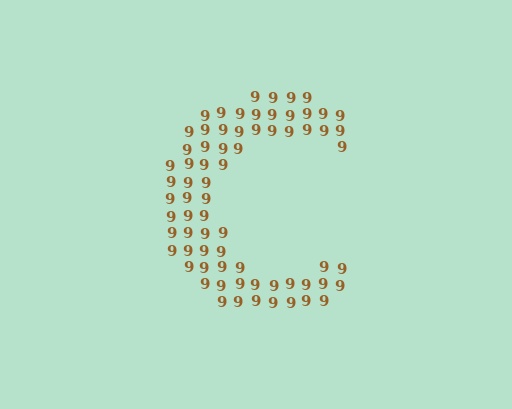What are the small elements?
The small elements are digit 9's.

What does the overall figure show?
The overall figure shows the letter C.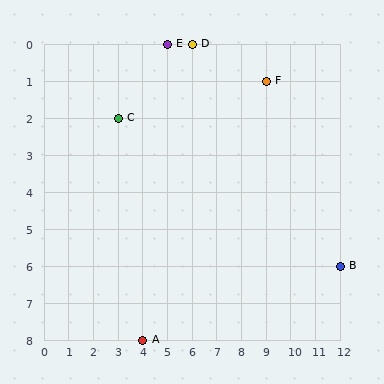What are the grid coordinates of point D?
Point D is at grid coordinates (6, 0).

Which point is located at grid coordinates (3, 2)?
Point C is at (3, 2).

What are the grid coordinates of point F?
Point F is at grid coordinates (9, 1).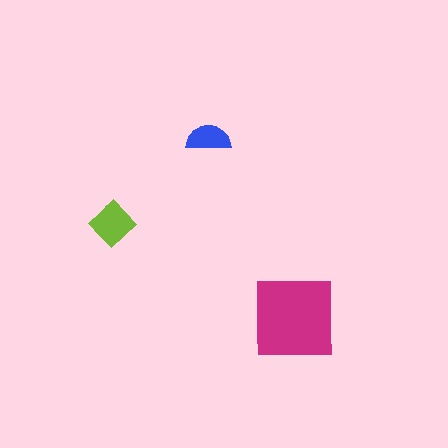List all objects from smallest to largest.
The blue semicircle, the lime diamond, the magenta square.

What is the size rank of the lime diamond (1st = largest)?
2nd.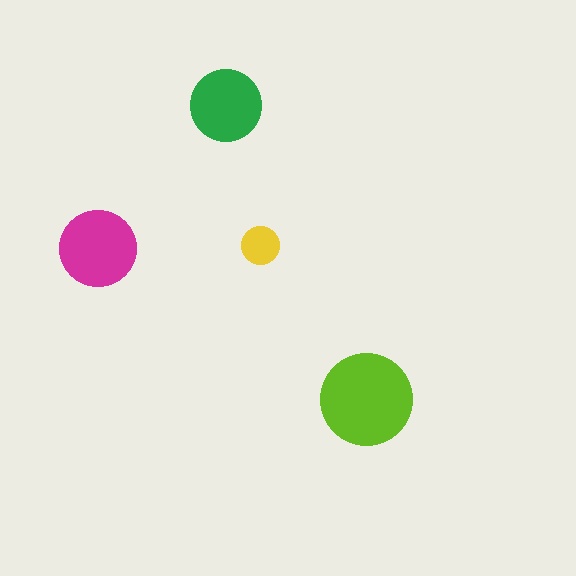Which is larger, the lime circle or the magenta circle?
The lime one.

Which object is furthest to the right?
The lime circle is rightmost.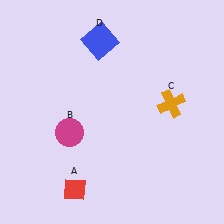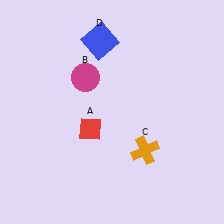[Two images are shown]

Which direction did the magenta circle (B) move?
The magenta circle (B) moved up.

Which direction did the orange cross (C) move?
The orange cross (C) moved down.